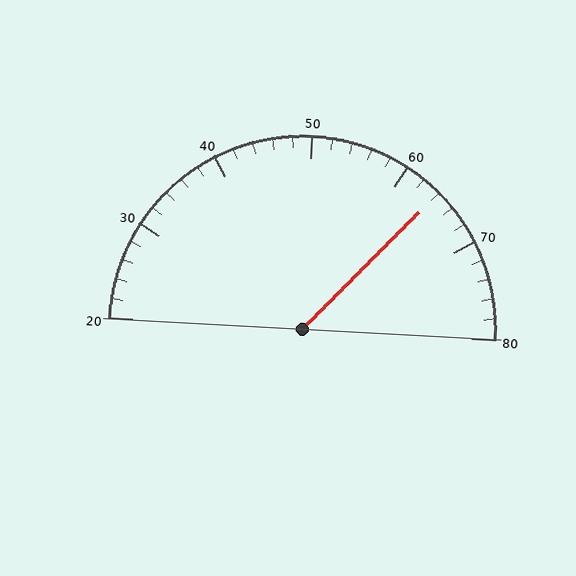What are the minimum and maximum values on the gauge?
The gauge ranges from 20 to 80.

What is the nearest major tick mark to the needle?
The nearest major tick mark is 60.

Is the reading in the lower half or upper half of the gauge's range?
The reading is in the upper half of the range (20 to 80).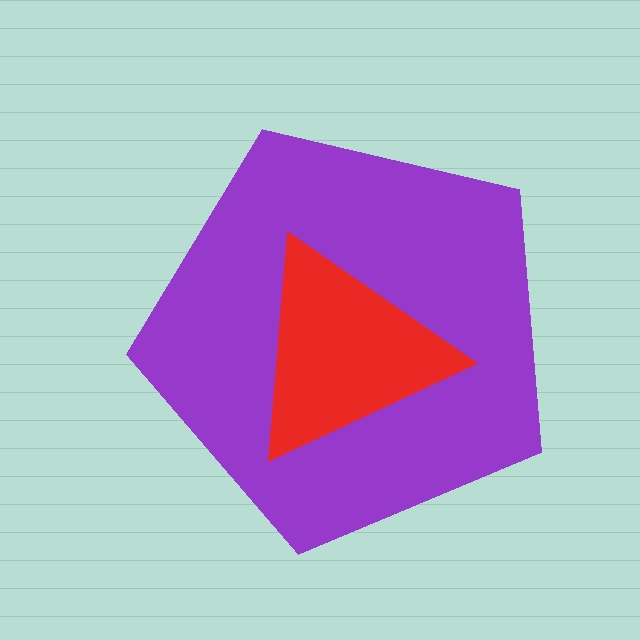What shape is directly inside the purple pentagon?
The red triangle.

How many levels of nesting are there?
2.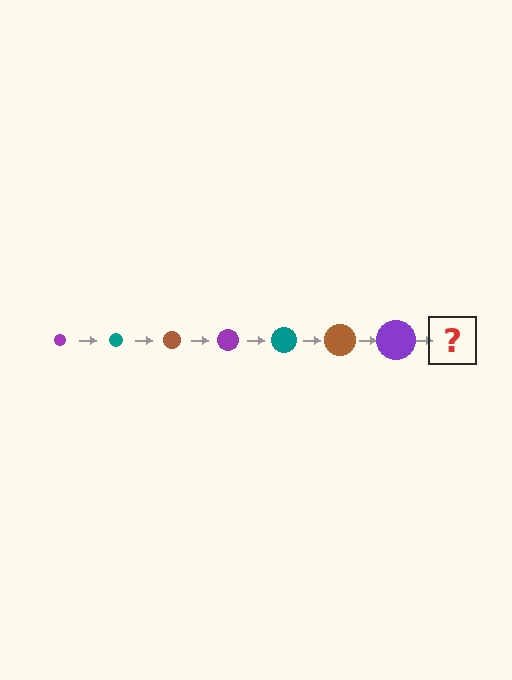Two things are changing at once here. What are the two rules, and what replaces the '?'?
The two rules are that the circle grows larger each step and the color cycles through purple, teal, and brown. The '?' should be a teal circle, larger than the previous one.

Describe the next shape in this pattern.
It should be a teal circle, larger than the previous one.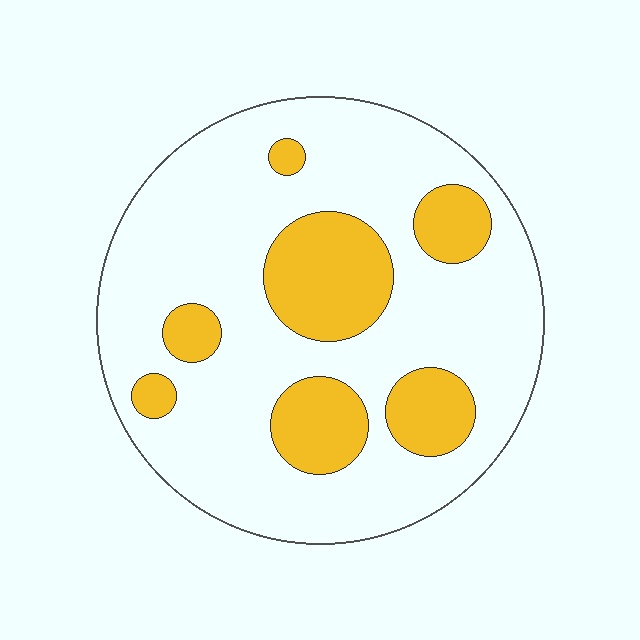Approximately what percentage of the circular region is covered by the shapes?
Approximately 25%.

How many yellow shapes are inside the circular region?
7.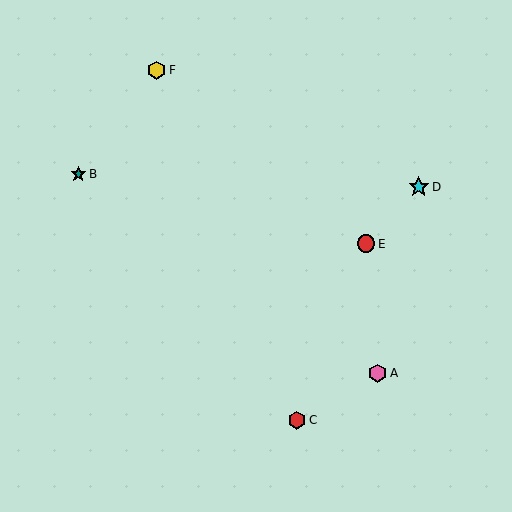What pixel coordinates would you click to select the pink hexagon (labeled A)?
Click at (378, 373) to select the pink hexagon A.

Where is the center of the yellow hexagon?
The center of the yellow hexagon is at (157, 70).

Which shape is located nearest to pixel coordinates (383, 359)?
The pink hexagon (labeled A) at (378, 373) is nearest to that location.